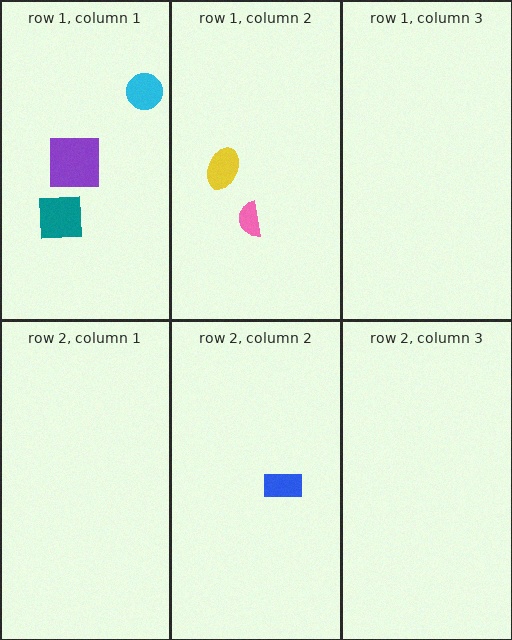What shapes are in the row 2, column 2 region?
The blue rectangle.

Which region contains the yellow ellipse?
The row 1, column 2 region.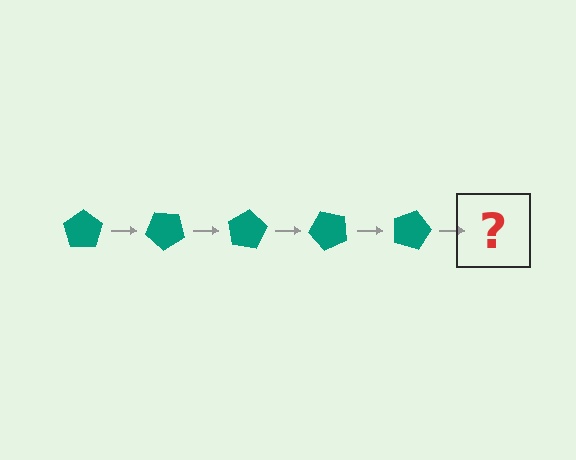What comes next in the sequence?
The next element should be a teal pentagon rotated 200 degrees.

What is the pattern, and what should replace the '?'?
The pattern is that the pentagon rotates 40 degrees each step. The '?' should be a teal pentagon rotated 200 degrees.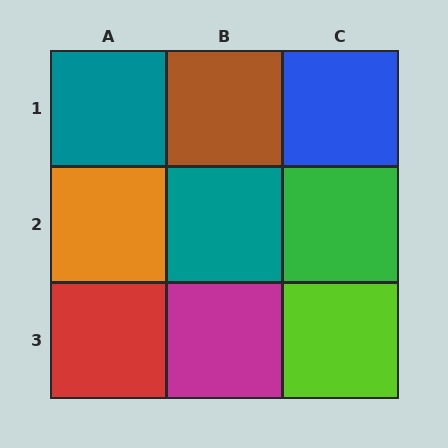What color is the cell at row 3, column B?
Magenta.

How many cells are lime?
1 cell is lime.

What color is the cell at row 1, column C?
Blue.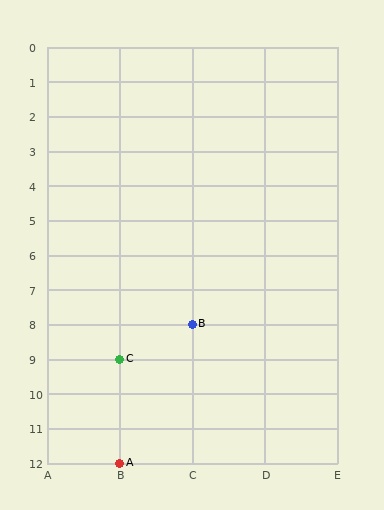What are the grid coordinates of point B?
Point B is at grid coordinates (C, 8).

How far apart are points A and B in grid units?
Points A and B are 1 column and 4 rows apart (about 4.1 grid units diagonally).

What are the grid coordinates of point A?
Point A is at grid coordinates (B, 12).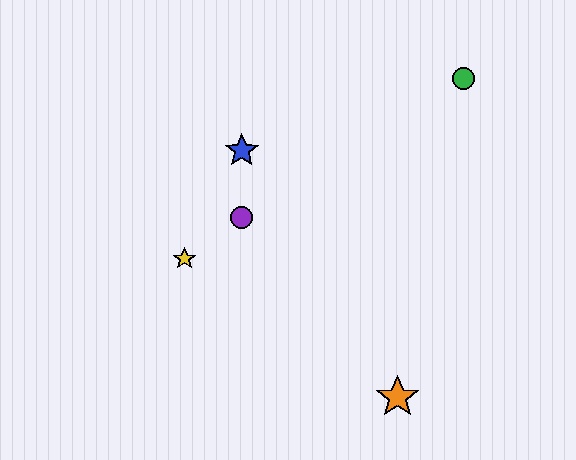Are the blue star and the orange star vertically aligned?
No, the blue star is at x≈242 and the orange star is at x≈397.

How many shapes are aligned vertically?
3 shapes (the red star, the blue star, the purple circle) are aligned vertically.